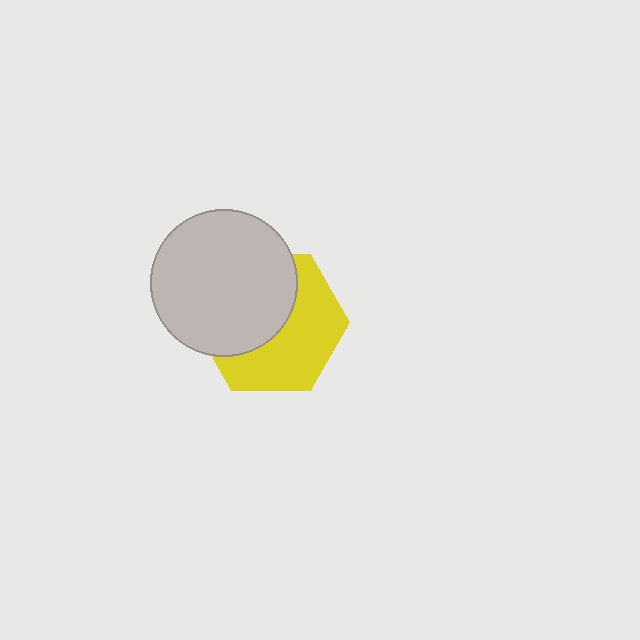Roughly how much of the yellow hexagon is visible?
About half of it is visible (roughly 51%).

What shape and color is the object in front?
The object in front is a light gray circle.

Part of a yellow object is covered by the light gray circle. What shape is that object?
It is a hexagon.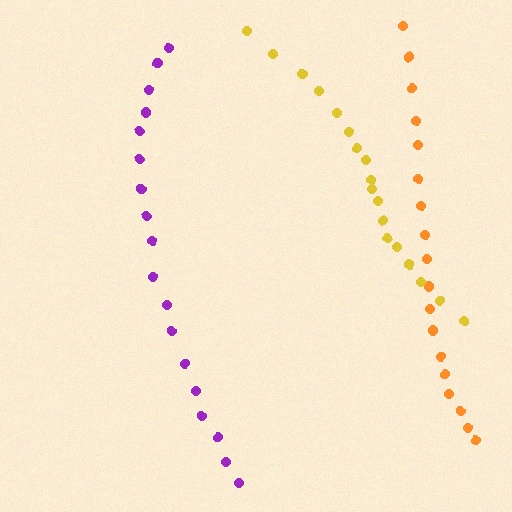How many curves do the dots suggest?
There are 3 distinct paths.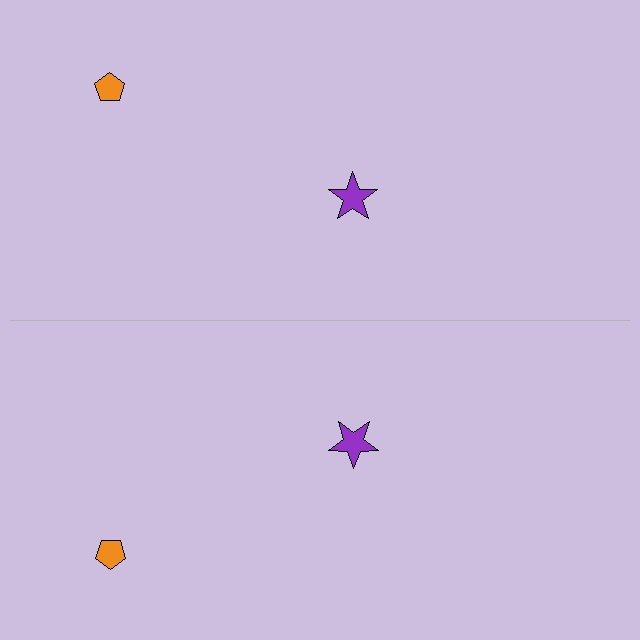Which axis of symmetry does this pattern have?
The pattern has a horizontal axis of symmetry running through the center of the image.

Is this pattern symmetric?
Yes, this pattern has bilateral (reflection) symmetry.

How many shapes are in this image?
There are 4 shapes in this image.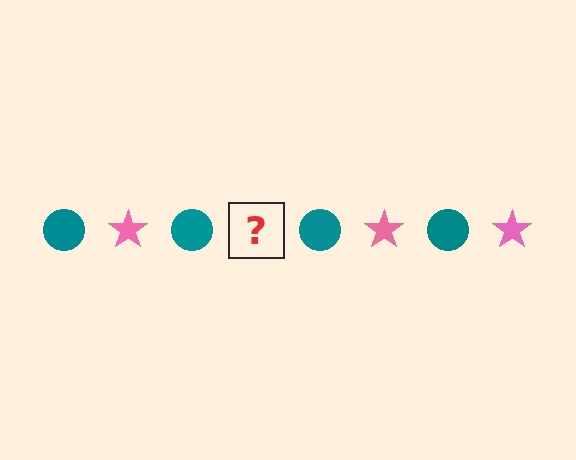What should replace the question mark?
The question mark should be replaced with a pink star.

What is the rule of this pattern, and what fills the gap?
The rule is that the pattern alternates between teal circle and pink star. The gap should be filled with a pink star.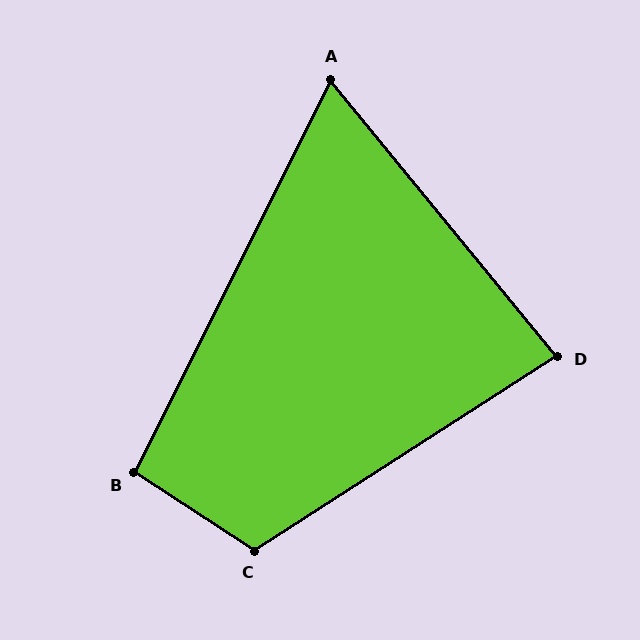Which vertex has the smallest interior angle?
A, at approximately 66 degrees.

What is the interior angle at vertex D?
Approximately 83 degrees (acute).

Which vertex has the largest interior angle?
C, at approximately 114 degrees.